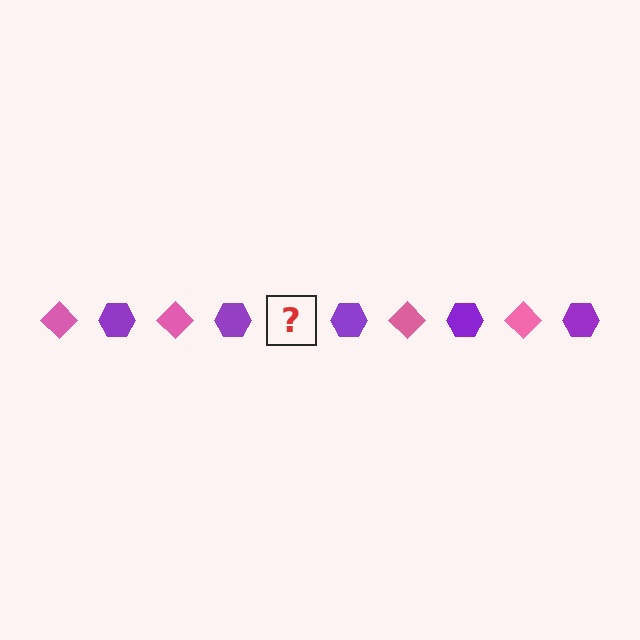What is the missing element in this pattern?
The missing element is a pink diamond.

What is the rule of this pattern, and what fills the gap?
The rule is that the pattern alternates between pink diamond and purple hexagon. The gap should be filled with a pink diamond.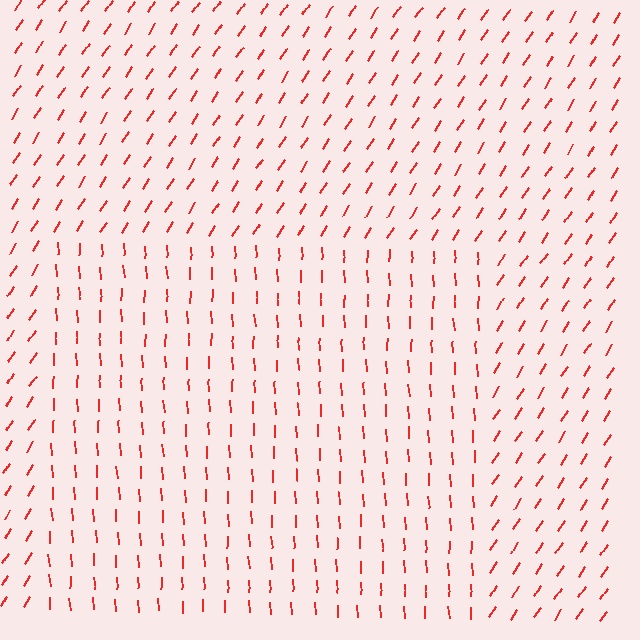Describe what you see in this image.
The image is filled with small red line segments. A rectangle region in the image has lines oriented differently from the surrounding lines, creating a visible texture boundary.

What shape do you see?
I see a rectangle.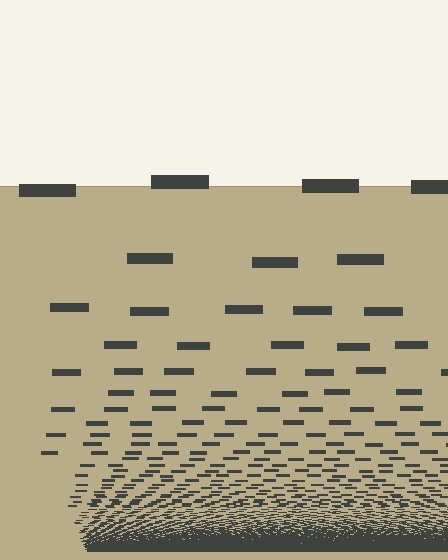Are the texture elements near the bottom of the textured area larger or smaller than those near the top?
Smaller. The gradient is inverted — elements near the bottom are smaller and denser.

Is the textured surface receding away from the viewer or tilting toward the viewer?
The surface appears to tilt toward the viewer. Texture elements get larger and sparser toward the top.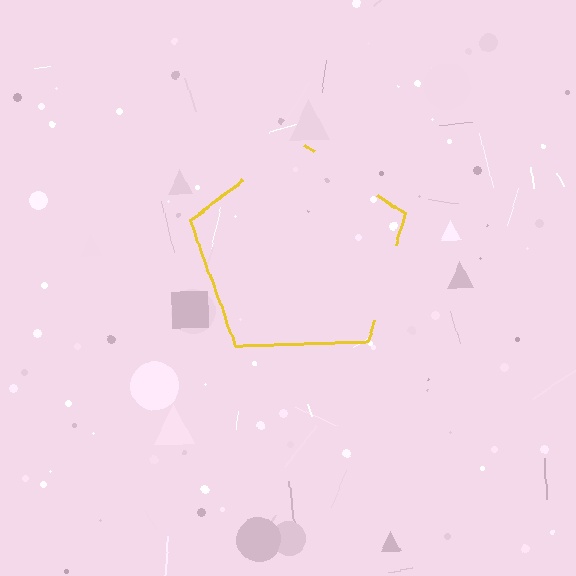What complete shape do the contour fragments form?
The contour fragments form a pentagon.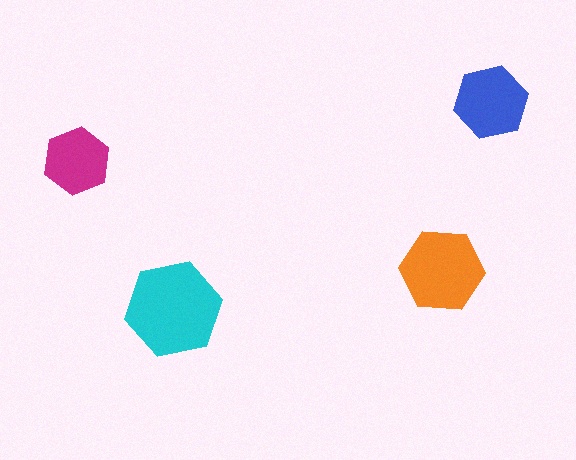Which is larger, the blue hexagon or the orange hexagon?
The orange one.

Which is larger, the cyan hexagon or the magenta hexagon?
The cyan one.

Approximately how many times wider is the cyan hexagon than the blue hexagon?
About 1.5 times wider.